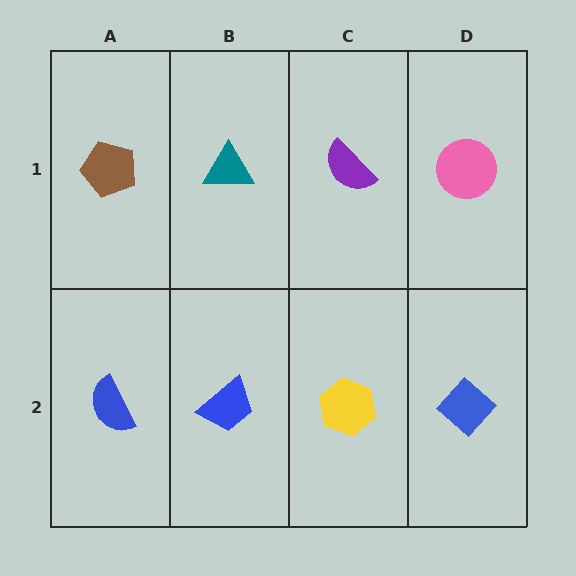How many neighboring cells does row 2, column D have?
2.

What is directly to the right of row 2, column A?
A blue trapezoid.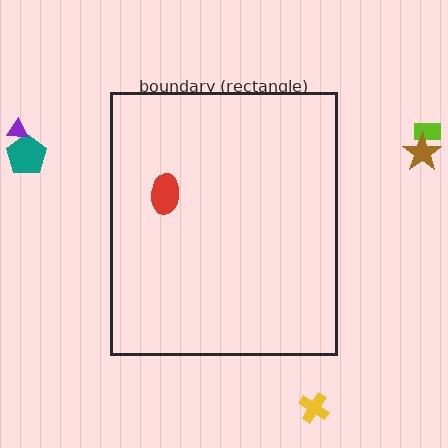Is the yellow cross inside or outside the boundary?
Outside.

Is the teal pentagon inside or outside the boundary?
Outside.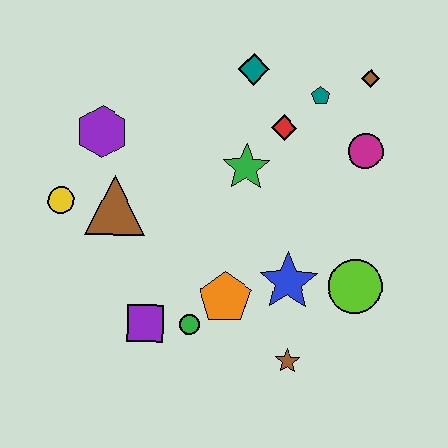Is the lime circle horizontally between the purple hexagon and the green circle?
No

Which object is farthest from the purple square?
The brown diamond is farthest from the purple square.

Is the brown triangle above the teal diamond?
No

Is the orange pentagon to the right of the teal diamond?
No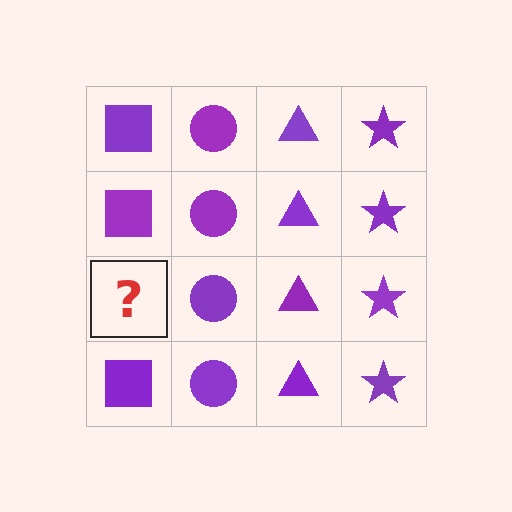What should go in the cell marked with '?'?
The missing cell should contain a purple square.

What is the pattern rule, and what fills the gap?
The rule is that each column has a consistent shape. The gap should be filled with a purple square.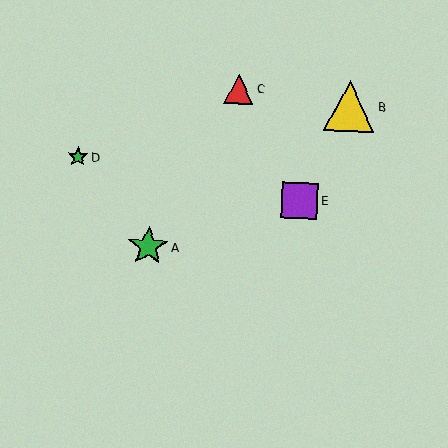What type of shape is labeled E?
Shape E is a purple square.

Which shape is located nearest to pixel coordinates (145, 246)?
The green star (labeled A) at (148, 246) is nearest to that location.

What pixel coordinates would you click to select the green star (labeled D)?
Click at (78, 157) to select the green star D.